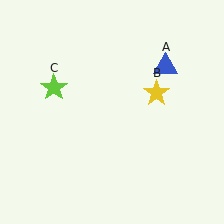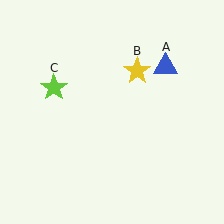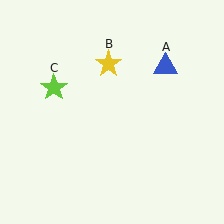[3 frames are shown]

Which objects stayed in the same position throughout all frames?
Blue triangle (object A) and lime star (object C) remained stationary.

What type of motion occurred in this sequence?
The yellow star (object B) rotated counterclockwise around the center of the scene.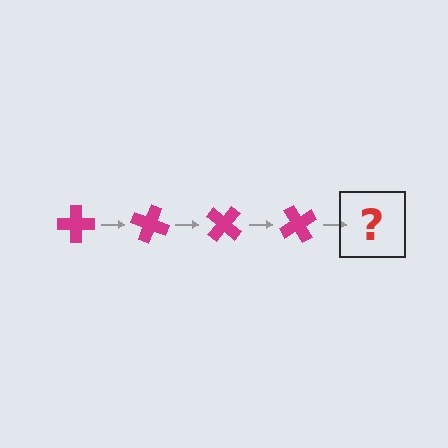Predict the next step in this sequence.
The next step is a magenta cross rotated 80 degrees.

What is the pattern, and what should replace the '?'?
The pattern is that the cross rotates 20 degrees each step. The '?' should be a magenta cross rotated 80 degrees.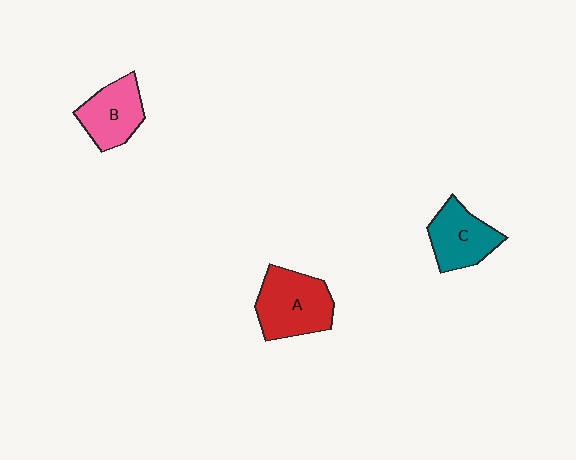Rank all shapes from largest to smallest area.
From largest to smallest: A (red), C (teal), B (pink).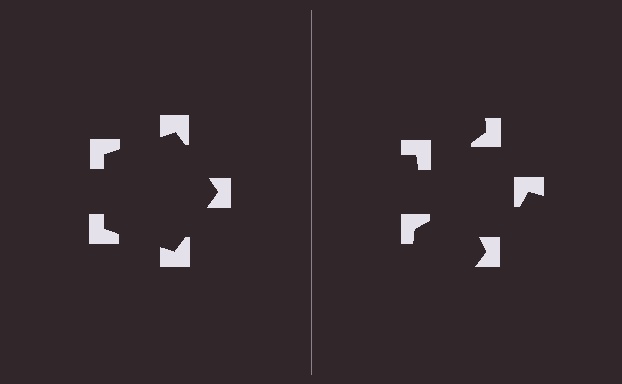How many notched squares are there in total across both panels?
10 — 5 on each side.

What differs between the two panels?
The notched squares are positioned identically on both sides; only the wedge orientations differ. On the left they align to a pentagon; on the right they are misaligned.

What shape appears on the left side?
An illusory pentagon.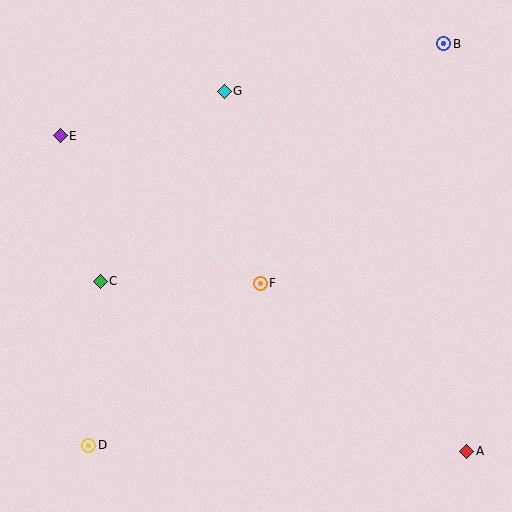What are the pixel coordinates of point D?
Point D is at (89, 445).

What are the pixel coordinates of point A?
Point A is at (467, 451).